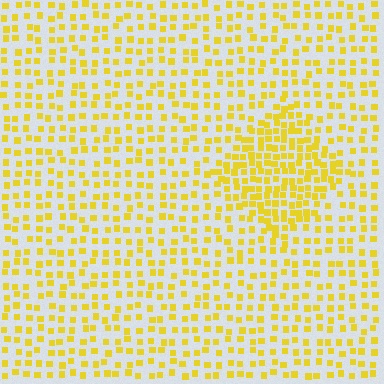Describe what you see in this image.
The image contains small yellow elements arranged at two different densities. A diamond-shaped region is visible where the elements are more densely packed than the surrounding area.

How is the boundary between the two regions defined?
The boundary is defined by a change in element density (approximately 2.0x ratio). All elements are the same color, size, and shape.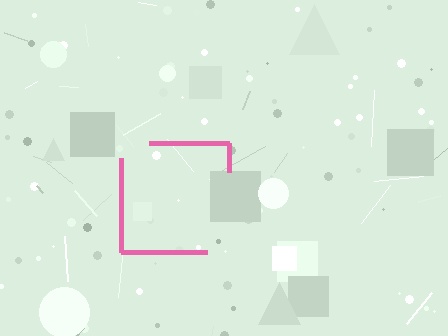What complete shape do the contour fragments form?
The contour fragments form a square.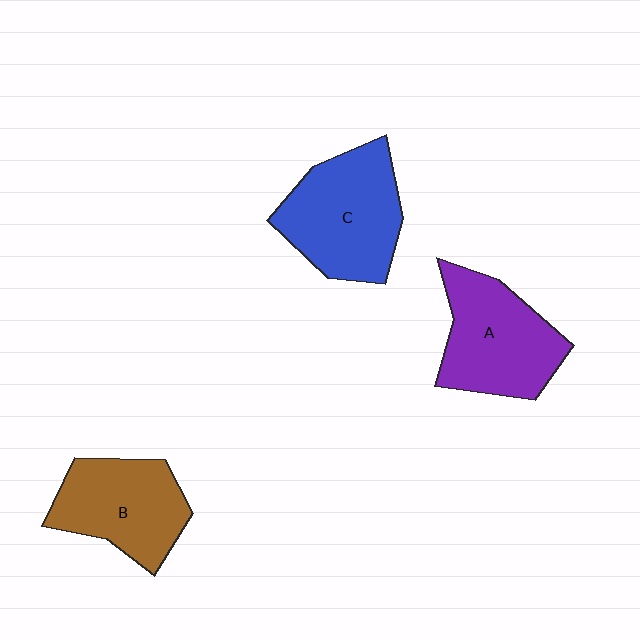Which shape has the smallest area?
Shape B (brown).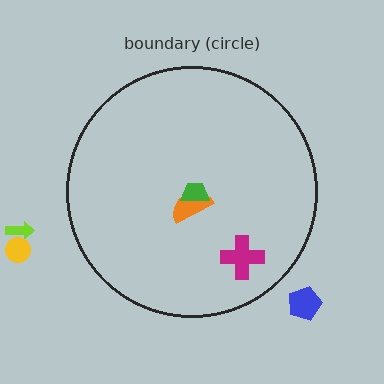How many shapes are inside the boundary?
3 inside, 3 outside.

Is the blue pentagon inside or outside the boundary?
Outside.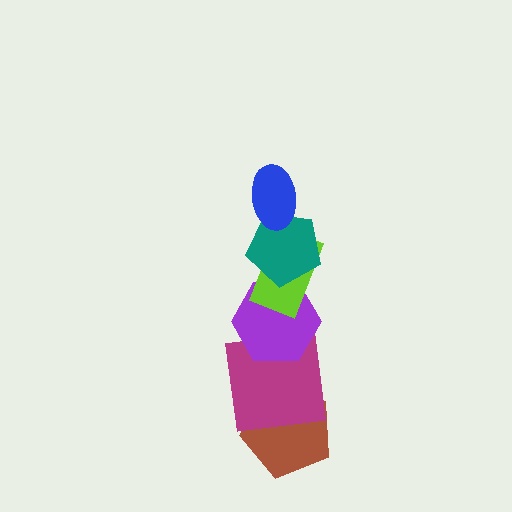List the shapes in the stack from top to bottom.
From top to bottom: the blue ellipse, the teal pentagon, the lime rectangle, the purple hexagon, the magenta square, the brown pentagon.